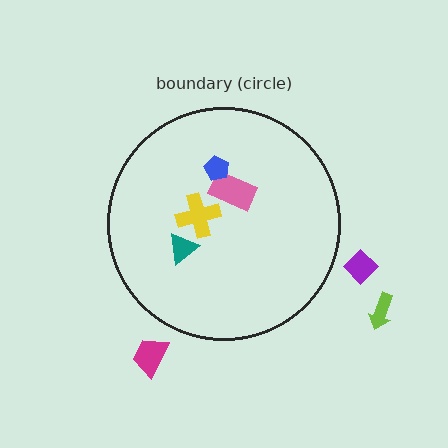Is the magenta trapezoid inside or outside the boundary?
Outside.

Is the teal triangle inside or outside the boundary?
Inside.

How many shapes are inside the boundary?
4 inside, 3 outside.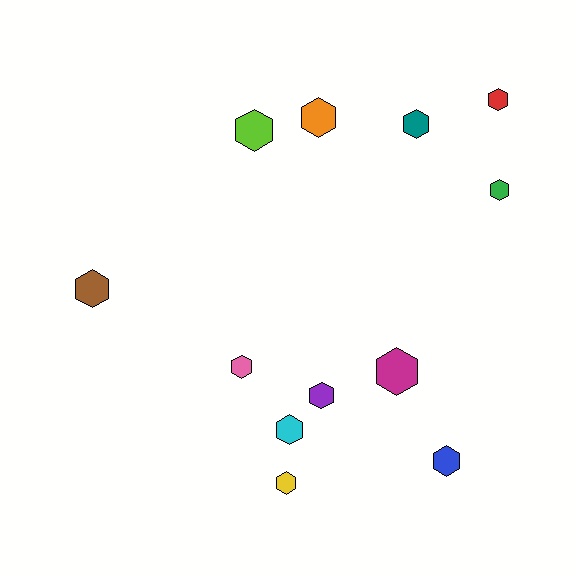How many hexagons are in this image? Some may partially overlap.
There are 12 hexagons.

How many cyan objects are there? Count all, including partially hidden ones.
There is 1 cyan object.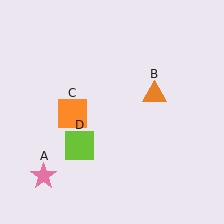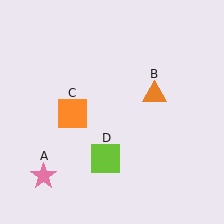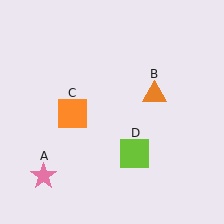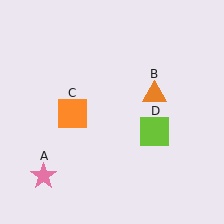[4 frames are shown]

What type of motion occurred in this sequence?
The lime square (object D) rotated counterclockwise around the center of the scene.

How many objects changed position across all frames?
1 object changed position: lime square (object D).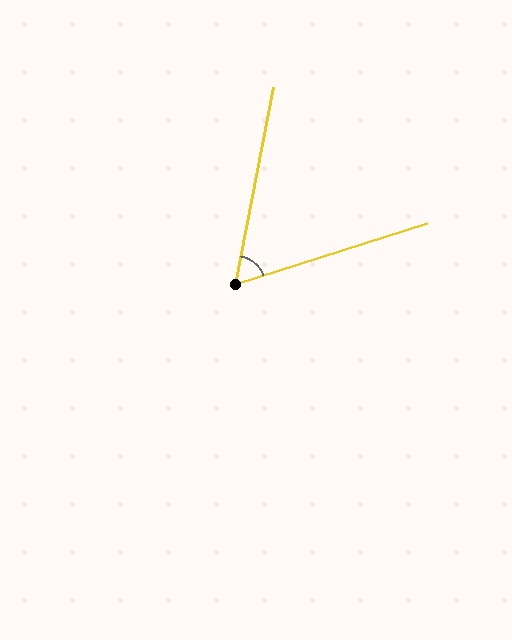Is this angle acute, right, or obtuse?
It is acute.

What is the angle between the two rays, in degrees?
Approximately 62 degrees.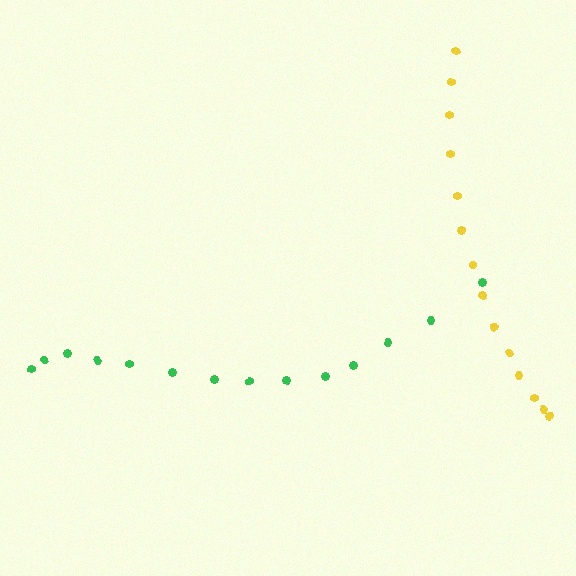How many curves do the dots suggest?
There are 2 distinct paths.